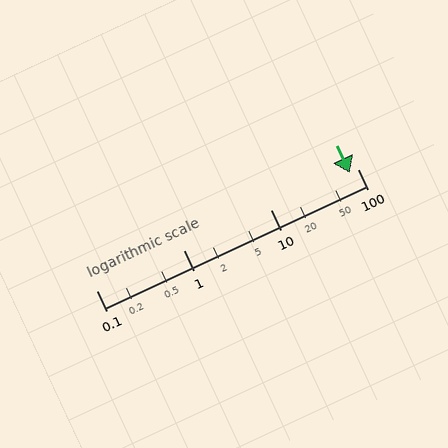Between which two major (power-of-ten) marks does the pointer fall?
The pointer is between 10 and 100.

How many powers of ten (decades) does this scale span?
The scale spans 3 decades, from 0.1 to 100.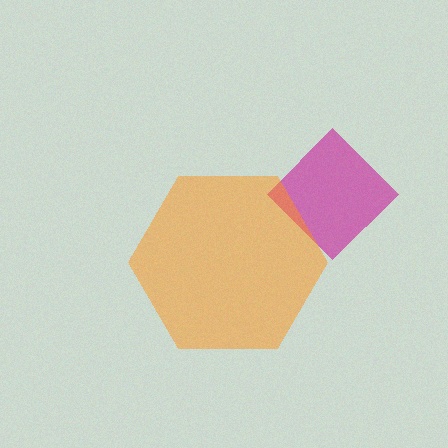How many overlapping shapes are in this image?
There are 2 overlapping shapes in the image.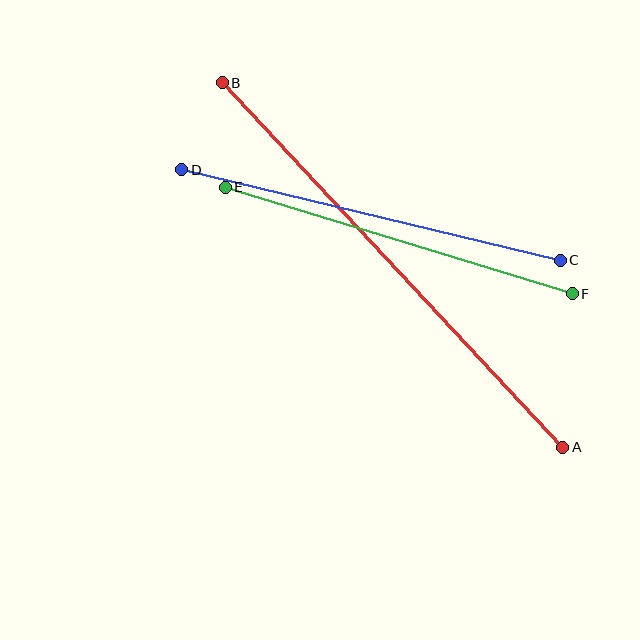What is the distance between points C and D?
The distance is approximately 389 pixels.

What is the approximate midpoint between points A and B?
The midpoint is at approximately (392, 265) pixels.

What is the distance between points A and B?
The distance is approximately 499 pixels.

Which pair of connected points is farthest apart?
Points A and B are farthest apart.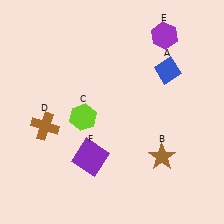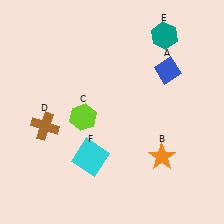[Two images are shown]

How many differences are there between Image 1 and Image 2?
There are 3 differences between the two images.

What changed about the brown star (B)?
In Image 1, B is brown. In Image 2, it changed to orange.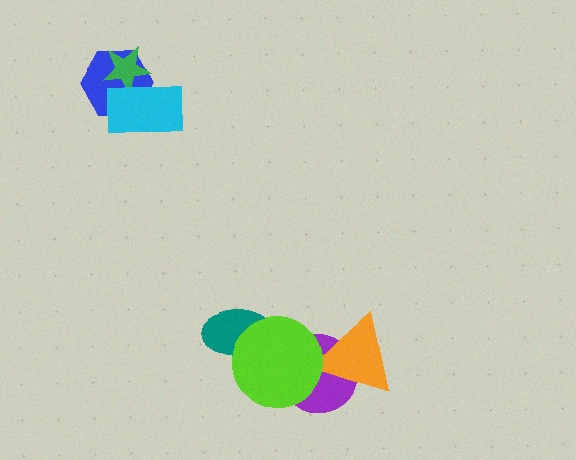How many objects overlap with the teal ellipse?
1 object overlaps with the teal ellipse.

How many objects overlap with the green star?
2 objects overlap with the green star.